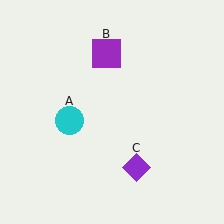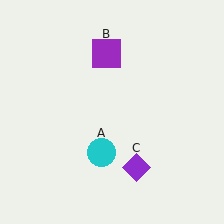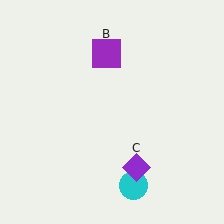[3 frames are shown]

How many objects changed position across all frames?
1 object changed position: cyan circle (object A).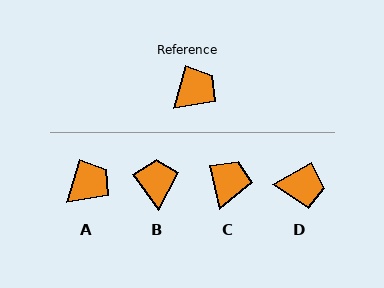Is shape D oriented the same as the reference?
No, it is off by about 44 degrees.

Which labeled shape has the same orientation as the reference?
A.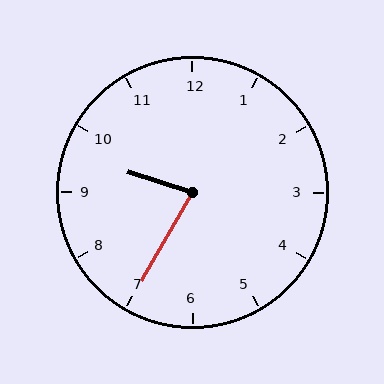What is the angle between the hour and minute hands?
Approximately 78 degrees.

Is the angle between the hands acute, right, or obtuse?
It is acute.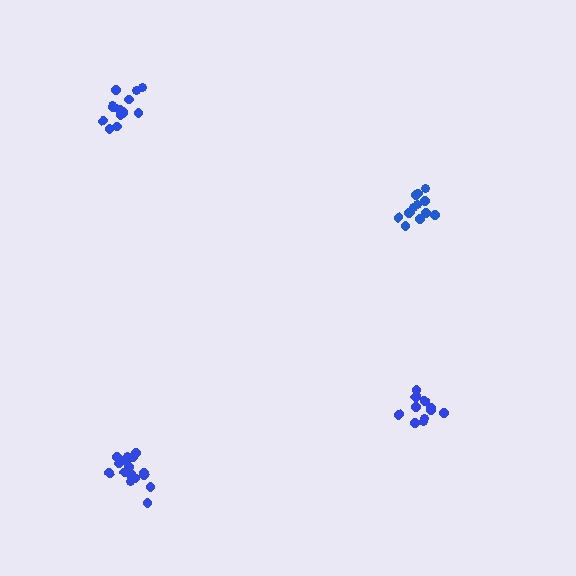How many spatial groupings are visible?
There are 4 spatial groupings.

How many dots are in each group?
Group 1: 13 dots, Group 2: 15 dots, Group 3: 14 dots, Group 4: 18 dots (60 total).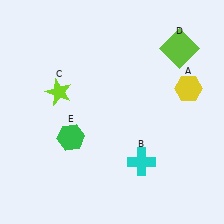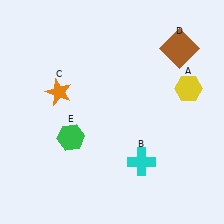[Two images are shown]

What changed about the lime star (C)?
In Image 1, C is lime. In Image 2, it changed to orange.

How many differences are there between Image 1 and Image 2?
There are 2 differences between the two images.